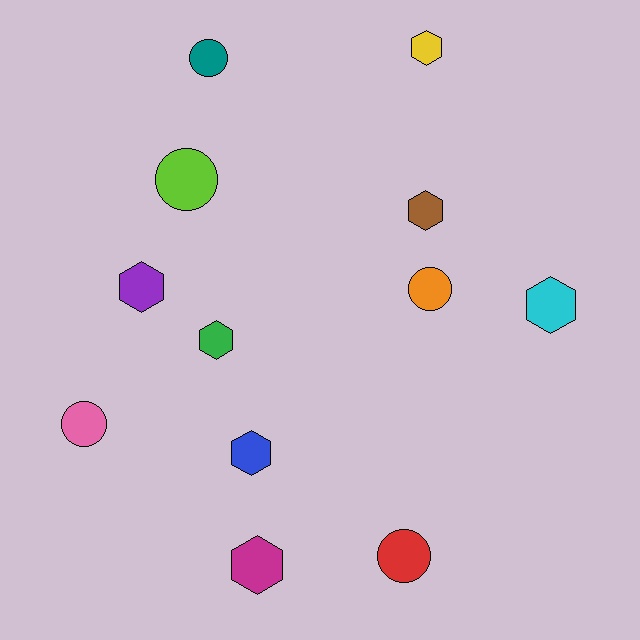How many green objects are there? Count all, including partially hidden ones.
There is 1 green object.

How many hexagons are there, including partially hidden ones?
There are 7 hexagons.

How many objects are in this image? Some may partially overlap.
There are 12 objects.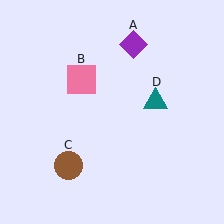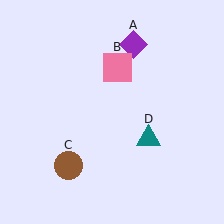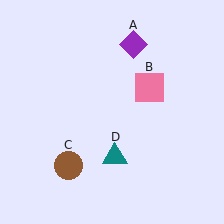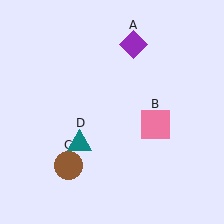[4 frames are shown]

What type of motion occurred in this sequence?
The pink square (object B), teal triangle (object D) rotated clockwise around the center of the scene.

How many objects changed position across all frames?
2 objects changed position: pink square (object B), teal triangle (object D).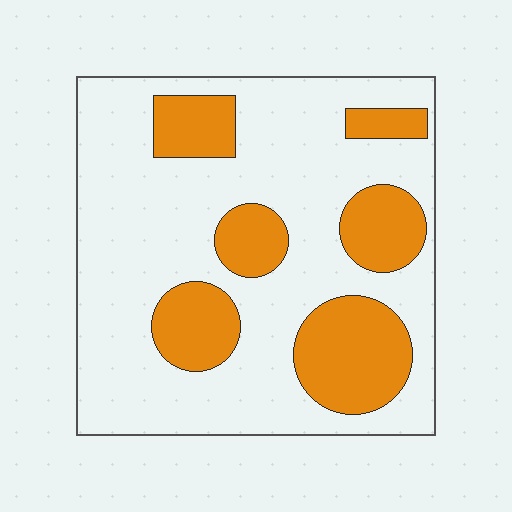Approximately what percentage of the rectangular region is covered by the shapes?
Approximately 30%.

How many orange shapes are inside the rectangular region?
6.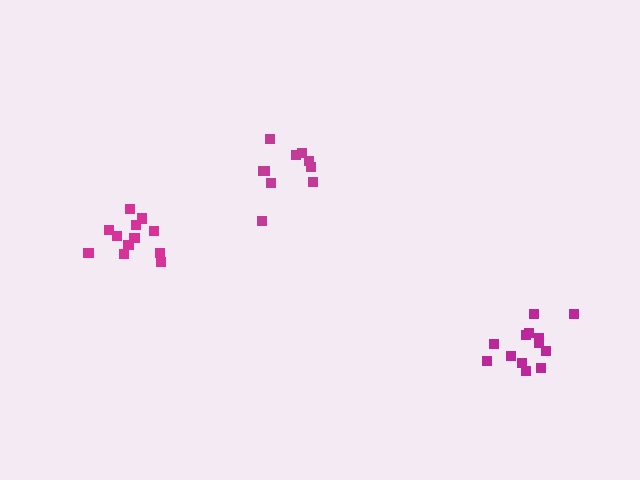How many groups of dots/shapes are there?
There are 3 groups.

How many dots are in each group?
Group 1: 12 dots, Group 2: 10 dots, Group 3: 13 dots (35 total).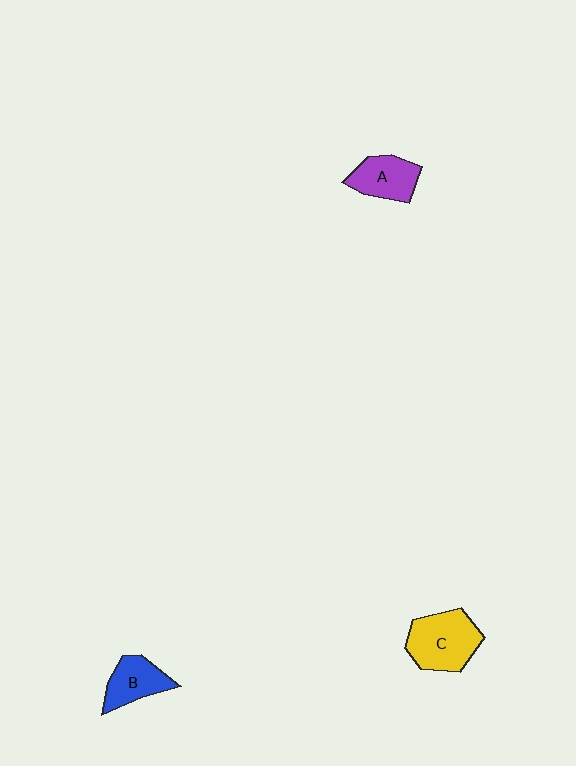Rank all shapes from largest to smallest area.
From largest to smallest: C (yellow), A (purple), B (blue).